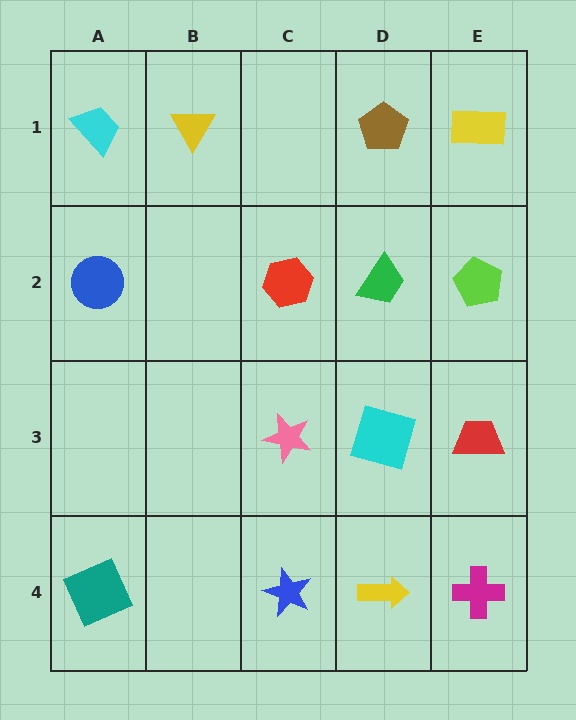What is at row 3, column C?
A pink star.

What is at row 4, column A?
A teal square.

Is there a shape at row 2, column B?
No, that cell is empty.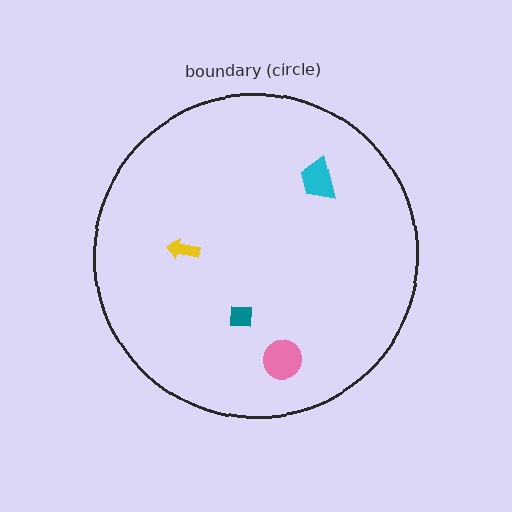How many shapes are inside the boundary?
4 inside, 0 outside.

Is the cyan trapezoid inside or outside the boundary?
Inside.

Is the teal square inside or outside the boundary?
Inside.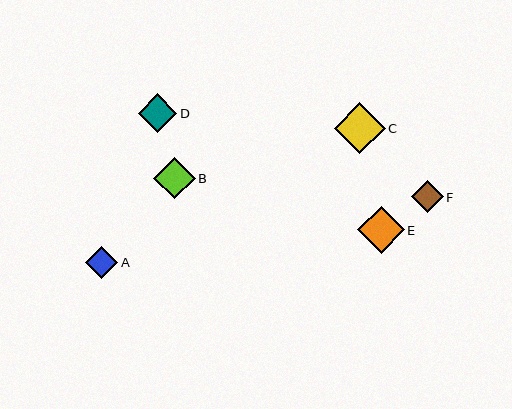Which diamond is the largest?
Diamond C is the largest with a size of approximately 51 pixels.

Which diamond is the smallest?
Diamond F is the smallest with a size of approximately 32 pixels.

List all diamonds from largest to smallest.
From largest to smallest: C, E, B, D, A, F.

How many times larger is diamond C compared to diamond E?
Diamond C is approximately 1.1 times the size of diamond E.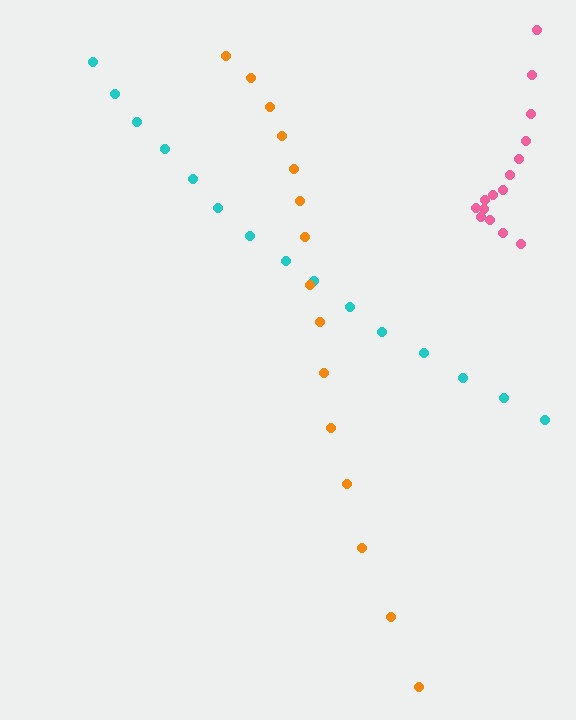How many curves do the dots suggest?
There are 3 distinct paths.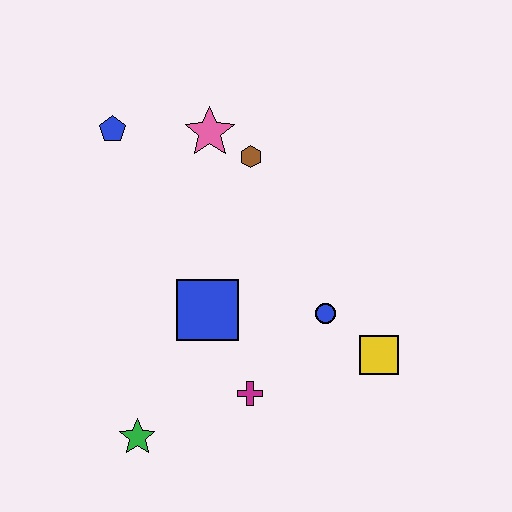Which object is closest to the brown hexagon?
The pink star is closest to the brown hexagon.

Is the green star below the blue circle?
Yes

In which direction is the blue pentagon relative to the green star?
The blue pentagon is above the green star.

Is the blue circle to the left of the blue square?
No